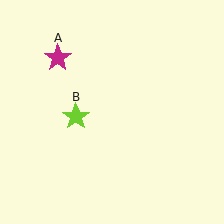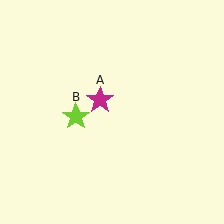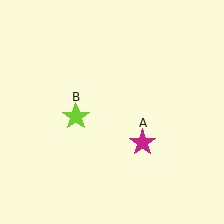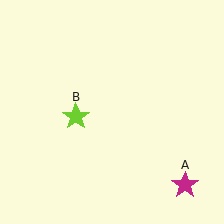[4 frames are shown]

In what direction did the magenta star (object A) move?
The magenta star (object A) moved down and to the right.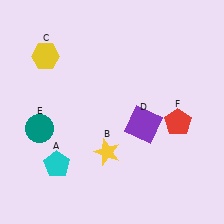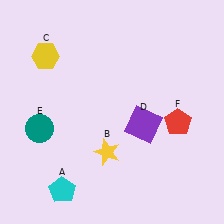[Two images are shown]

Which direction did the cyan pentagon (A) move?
The cyan pentagon (A) moved down.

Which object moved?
The cyan pentagon (A) moved down.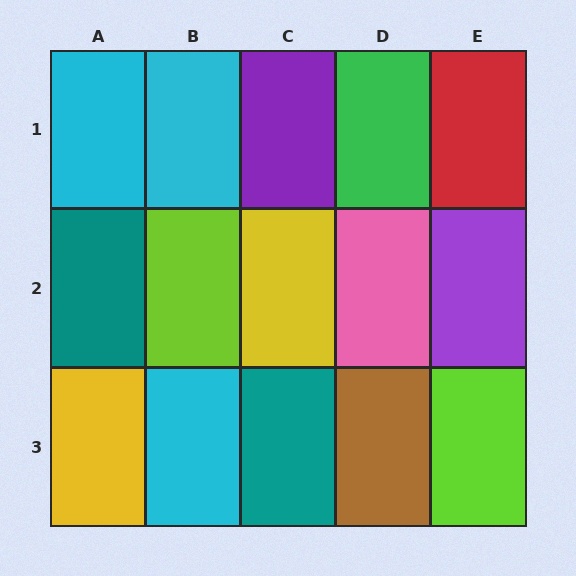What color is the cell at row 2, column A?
Teal.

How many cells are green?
1 cell is green.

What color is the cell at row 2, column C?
Yellow.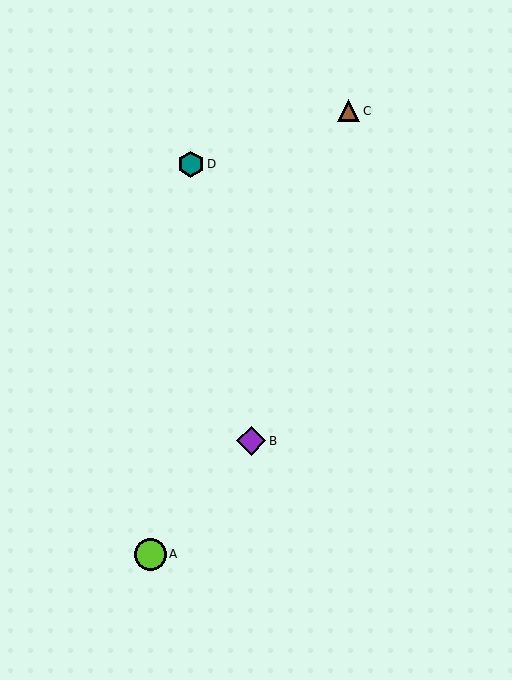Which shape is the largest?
The lime circle (labeled A) is the largest.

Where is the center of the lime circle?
The center of the lime circle is at (150, 554).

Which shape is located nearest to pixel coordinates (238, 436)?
The purple diamond (labeled B) at (251, 441) is nearest to that location.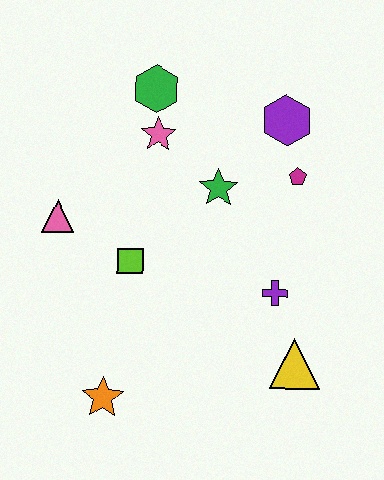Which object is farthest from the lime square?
The purple hexagon is farthest from the lime square.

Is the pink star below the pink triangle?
No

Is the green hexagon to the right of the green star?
No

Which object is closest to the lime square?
The pink triangle is closest to the lime square.